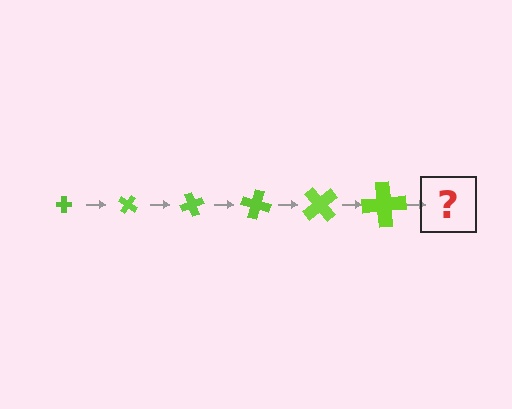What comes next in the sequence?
The next element should be a cross, larger than the previous one and rotated 210 degrees from the start.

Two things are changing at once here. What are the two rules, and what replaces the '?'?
The two rules are that the cross grows larger each step and it rotates 35 degrees each step. The '?' should be a cross, larger than the previous one and rotated 210 degrees from the start.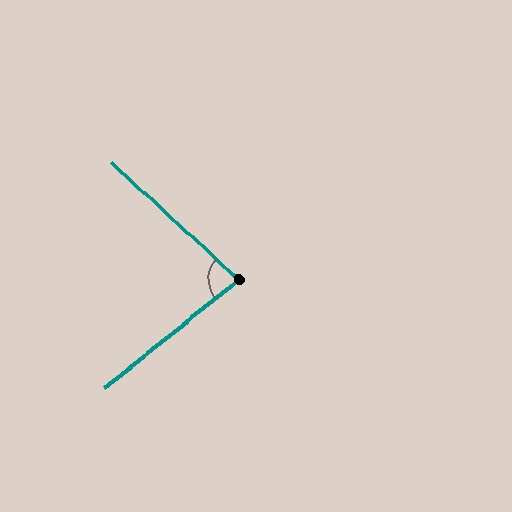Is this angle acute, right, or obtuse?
It is acute.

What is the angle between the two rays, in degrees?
Approximately 81 degrees.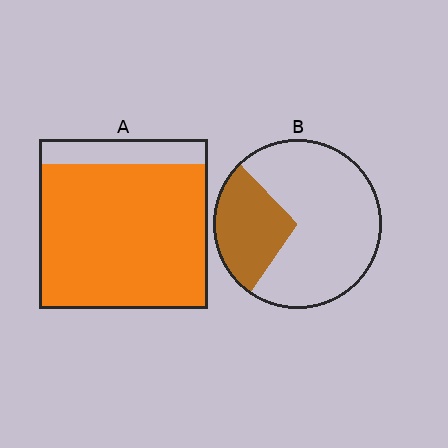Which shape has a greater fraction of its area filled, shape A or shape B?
Shape A.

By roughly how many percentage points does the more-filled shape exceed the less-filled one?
By roughly 55 percentage points (A over B).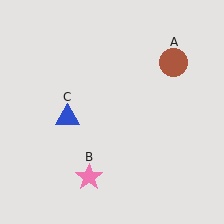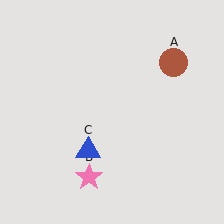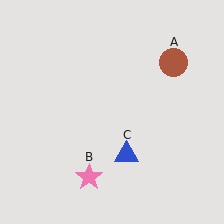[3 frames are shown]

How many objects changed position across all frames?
1 object changed position: blue triangle (object C).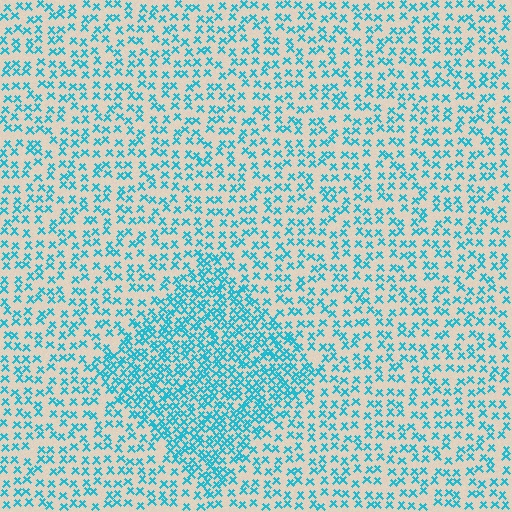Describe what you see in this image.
The image contains small cyan elements arranged at two different densities. A diamond-shaped region is visible where the elements are more densely packed than the surrounding area.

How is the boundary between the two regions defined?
The boundary is defined by a change in element density (approximately 2.1x ratio). All elements are the same color, size, and shape.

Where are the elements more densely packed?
The elements are more densely packed inside the diamond boundary.